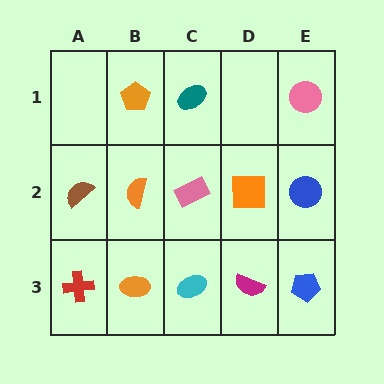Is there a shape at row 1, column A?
No, that cell is empty.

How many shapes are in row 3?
5 shapes.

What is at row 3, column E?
A blue pentagon.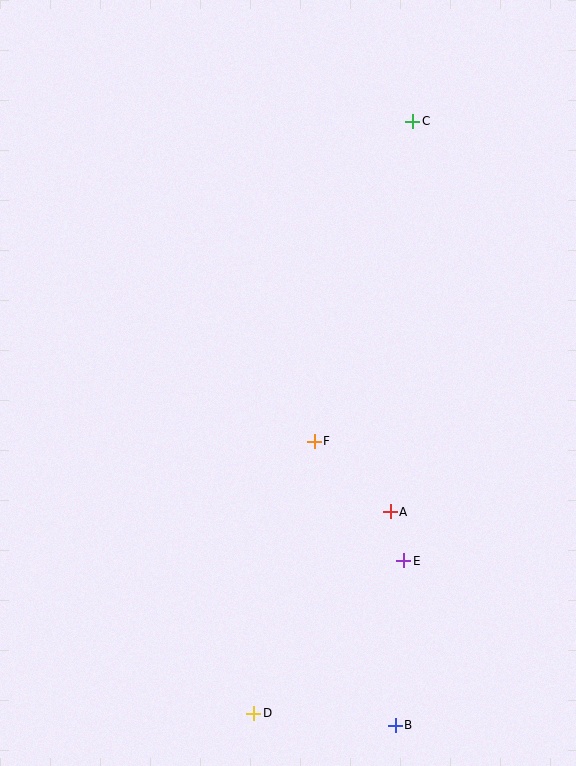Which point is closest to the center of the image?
Point F at (314, 441) is closest to the center.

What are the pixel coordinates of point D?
Point D is at (254, 713).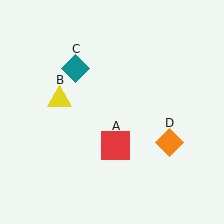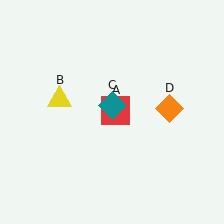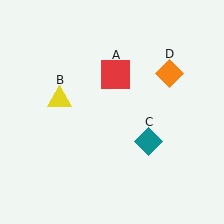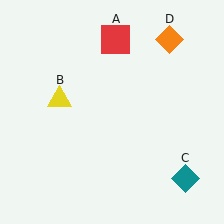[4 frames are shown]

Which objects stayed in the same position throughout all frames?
Yellow triangle (object B) remained stationary.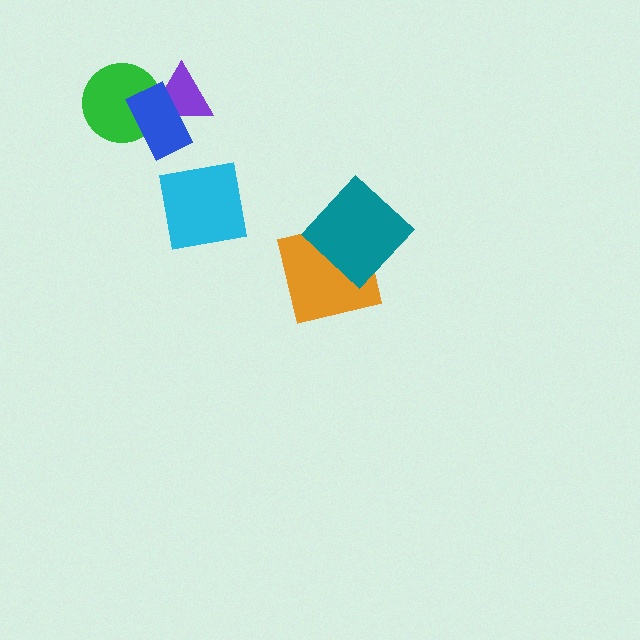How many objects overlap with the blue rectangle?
2 objects overlap with the blue rectangle.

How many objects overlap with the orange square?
1 object overlaps with the orange square.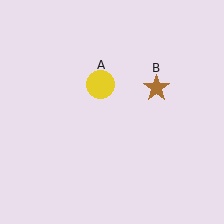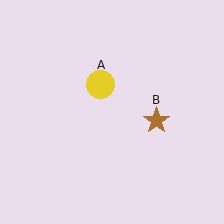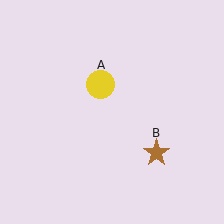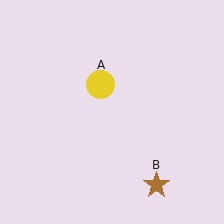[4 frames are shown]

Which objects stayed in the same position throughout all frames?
Yellow circle (object A) remained stationary.